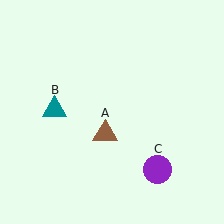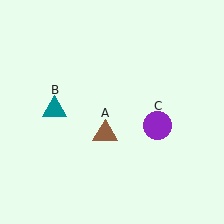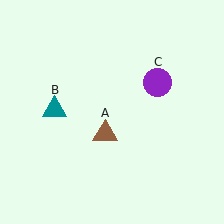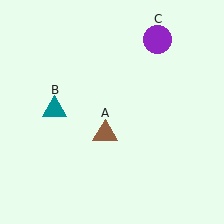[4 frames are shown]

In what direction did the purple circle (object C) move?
The purple circle (object C) moved up.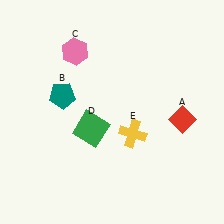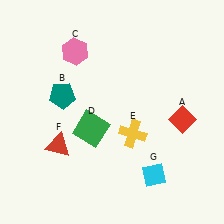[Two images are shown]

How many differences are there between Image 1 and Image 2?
There are 2 differences between the two images.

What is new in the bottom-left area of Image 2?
A red triangle (F) was added in the bottom-left area of Image 2.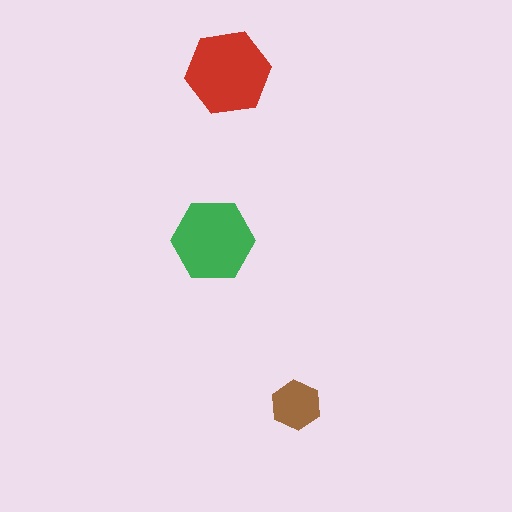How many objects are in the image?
There are 3 objects in the image.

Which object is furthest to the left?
The green hexagon is leftmost.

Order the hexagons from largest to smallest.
the red one, the green one, the brown one.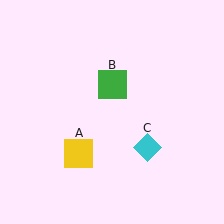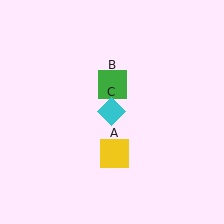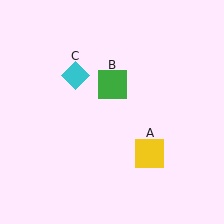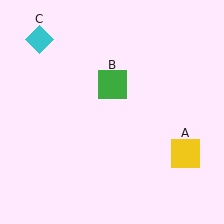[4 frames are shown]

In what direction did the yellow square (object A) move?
The yellow square (object A) moved right.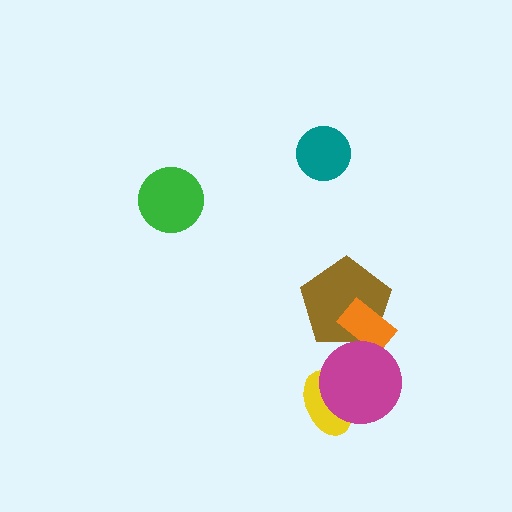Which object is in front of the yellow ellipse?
The magenta circle is in front of the yellow ellipse.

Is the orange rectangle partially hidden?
Yes, it is partially covered by another shape.